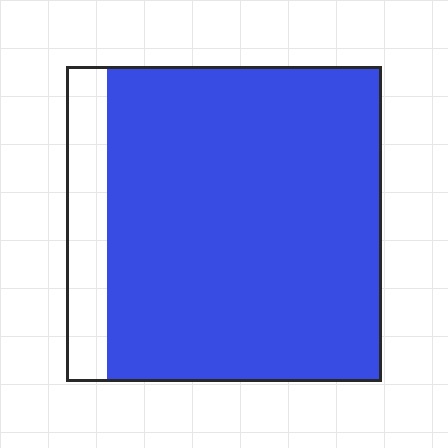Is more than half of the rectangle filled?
Yes.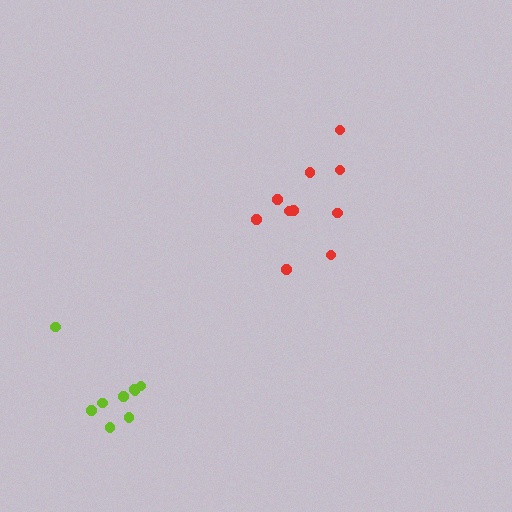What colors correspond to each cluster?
The clusters are colored: red, lime.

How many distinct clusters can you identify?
There are 2 distinct clusters.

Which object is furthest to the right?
The red cluster is rightmost.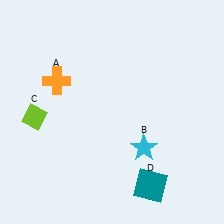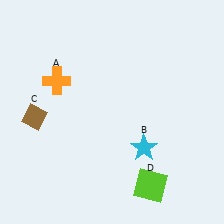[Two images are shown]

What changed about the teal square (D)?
In Image 1, D is teal. In Image 2, it changed to lime.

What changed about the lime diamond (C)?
In Image 1, C is lime. In Image 2, it changed to brown.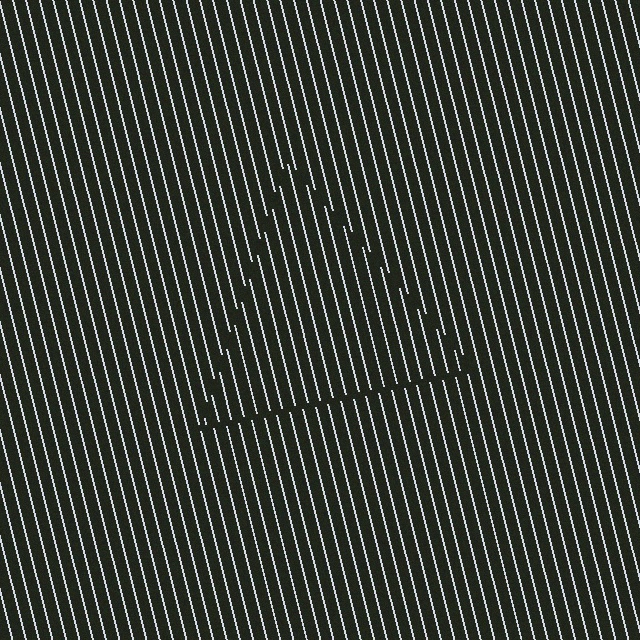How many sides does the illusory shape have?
3 sides — the line-ends trace a triangle.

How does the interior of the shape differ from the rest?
The interior of the shape contains the same grating, shifted by half a period — the contour is defined by the phase discontinuity where line-ends from the inner and outer gratings abut.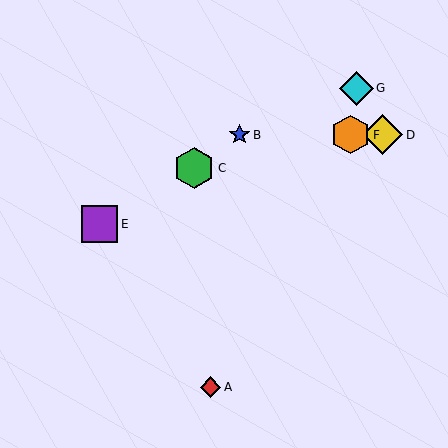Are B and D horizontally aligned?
Yes, both are at y≈135.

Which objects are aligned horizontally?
Objects B, D, F are aligned horizontally.